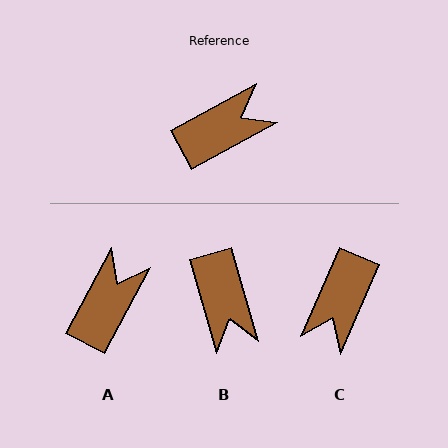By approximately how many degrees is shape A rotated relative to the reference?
Approximately 34 degrees counter-clockwise.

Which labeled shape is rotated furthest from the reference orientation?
C, about 142 degrees away.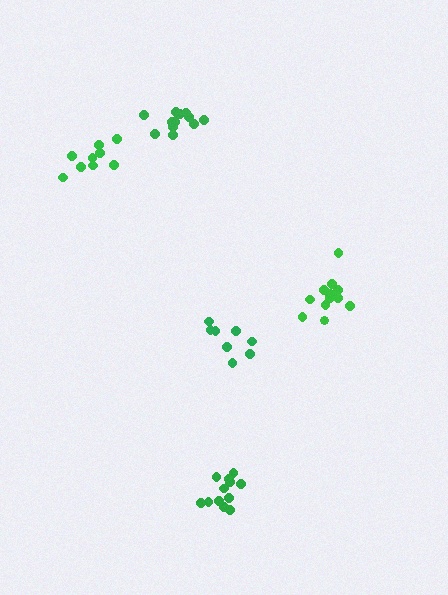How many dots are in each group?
Group 1: 9 dots, Group 2: 8 dots, Group 3: 12 dots, Group 4: 12 dots, Group 5: 12 dots (53 total).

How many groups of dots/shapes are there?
There are 5 groups.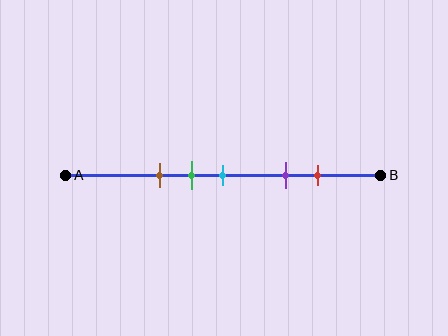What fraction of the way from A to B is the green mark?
The green mark is approximately 40% (0.4) of the way from A to B.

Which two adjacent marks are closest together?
The green and cyan marks are the closest adjacent pair.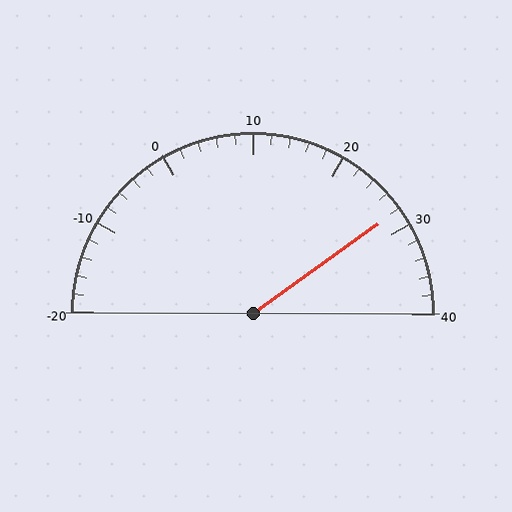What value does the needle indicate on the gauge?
The needle indicates approximately 28.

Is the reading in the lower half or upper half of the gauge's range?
The reading is in the upper half of the range (-20 to 40).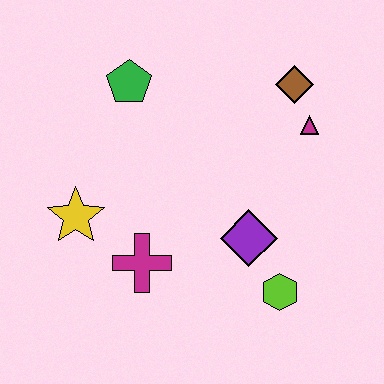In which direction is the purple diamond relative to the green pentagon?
The purple diamond is below the green pentagon.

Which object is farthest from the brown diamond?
The yellow star is farthest from the brown diamond.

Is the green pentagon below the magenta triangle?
No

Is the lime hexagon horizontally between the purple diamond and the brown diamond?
Yes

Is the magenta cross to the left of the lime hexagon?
Yes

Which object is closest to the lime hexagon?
The purple diamond is closest to the lime hexagon.